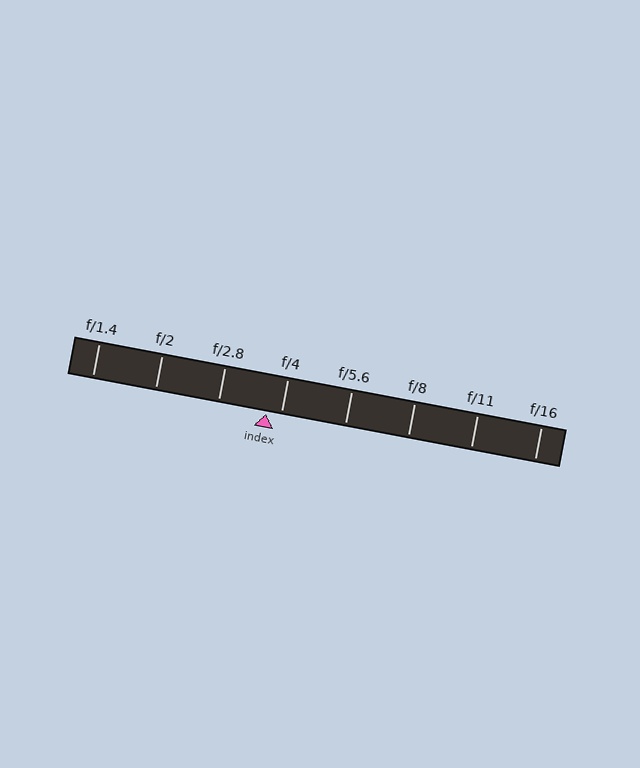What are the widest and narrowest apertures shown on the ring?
The widest aperture shown is f/1.4 and the narrowest is f/16.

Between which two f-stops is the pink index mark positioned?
The index mark is between f/2.8 and f/4.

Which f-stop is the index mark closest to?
The index mark is closest to f/4.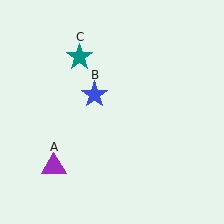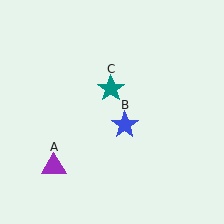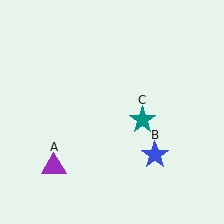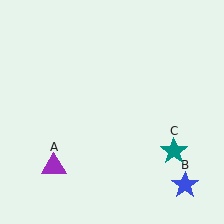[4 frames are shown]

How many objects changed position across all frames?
2 objects changed position: blue star (object B), teal star (object C).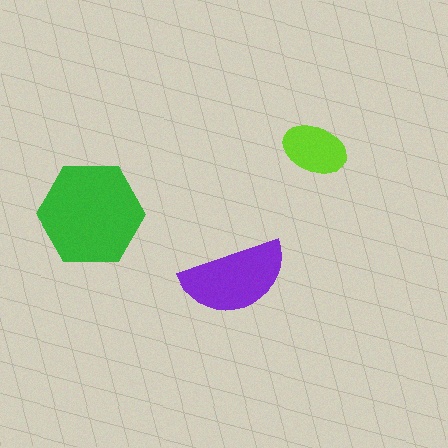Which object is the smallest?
The lime ellipse.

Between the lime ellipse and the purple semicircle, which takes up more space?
The purple semicircle.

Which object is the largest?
The green hexagon.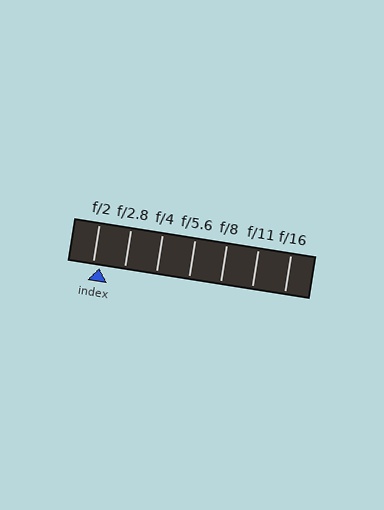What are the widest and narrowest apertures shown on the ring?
The widest aperture shown is f/2 and the narrowest is f/16.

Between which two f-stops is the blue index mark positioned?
The index mark is between f/2 and f/2.8.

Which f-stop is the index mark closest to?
The index mark is closest to f/2.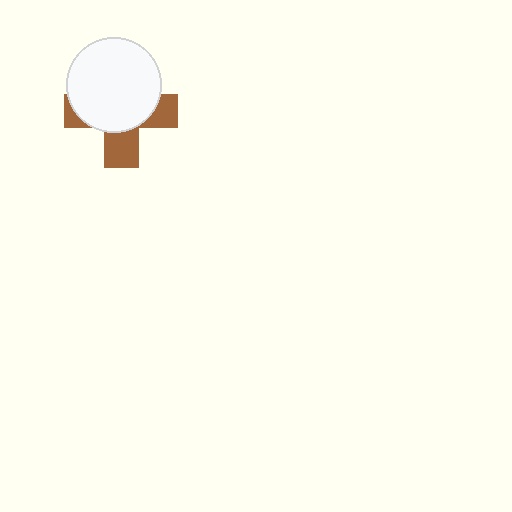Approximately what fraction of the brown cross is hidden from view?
Roughly 62% of the brown cross is hidden behind the white circle.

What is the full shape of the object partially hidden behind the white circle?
The partially hidden object is a brown cross.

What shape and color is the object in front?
The object in front is a white circle.